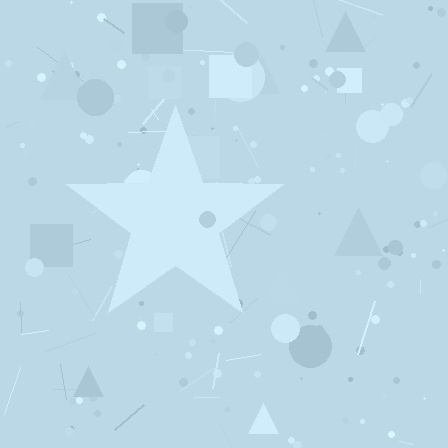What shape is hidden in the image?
A star is hidden in the image.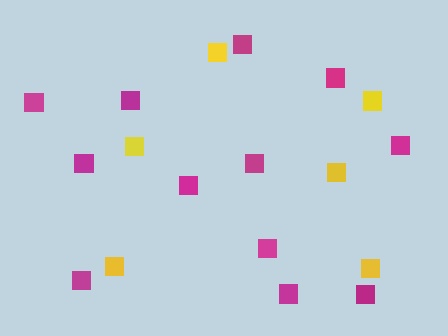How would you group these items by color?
There are 2 groups: one group of yellow squares (6) and one group of magenta squares (12).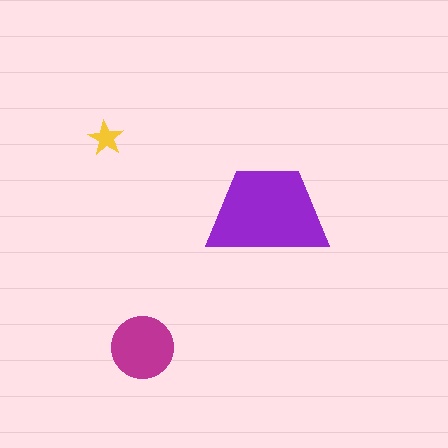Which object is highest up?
The yellow star is topmost.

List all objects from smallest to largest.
The yellow star, the magenta circle, the purple trapezoid.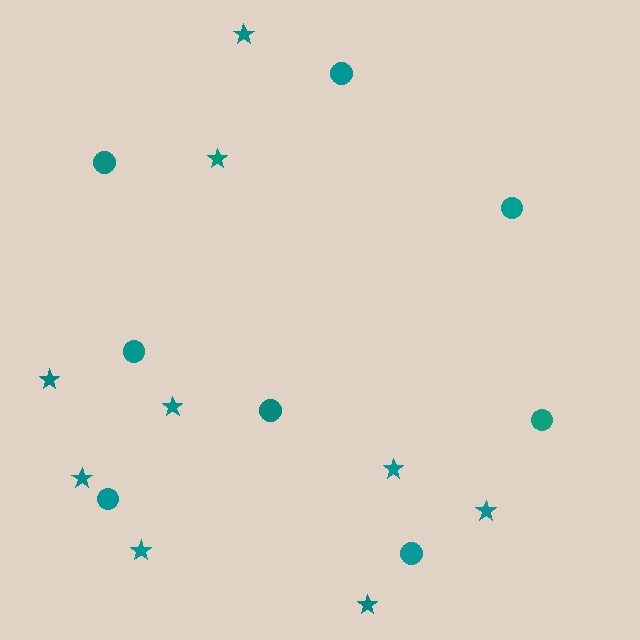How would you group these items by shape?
There are 2 groups: one group of circles (8) and one group of stars (9).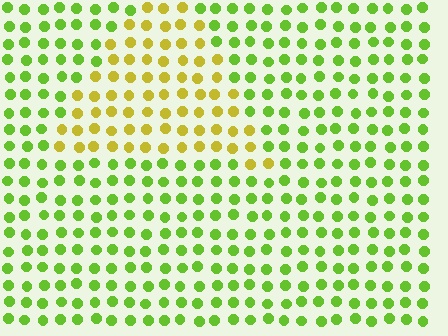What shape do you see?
I see a triangle.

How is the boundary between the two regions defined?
The boundary is defined purely by a slight shift in hue (about 41 degrees). Spacing, size, and orientation are identical on both sides.